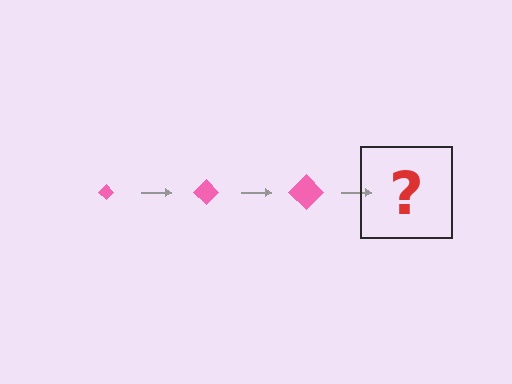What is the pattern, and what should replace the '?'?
The pattern is that the diamond gets progressively larger each step. The '?' should be a pink diamond, larger than the previous one.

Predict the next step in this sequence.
The next step is a pink diamond, larger than the previous one.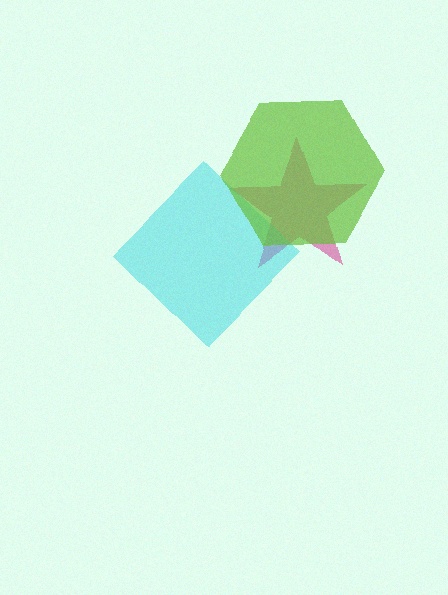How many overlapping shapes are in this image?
There are 3 overlapping shapes in the image.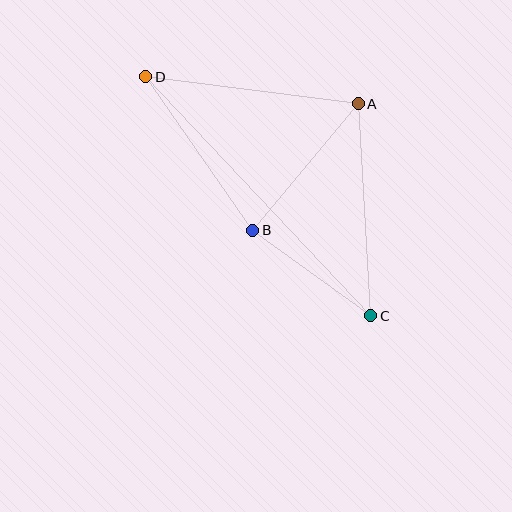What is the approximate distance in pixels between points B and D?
The distance between B and D is approximately 187 pixels.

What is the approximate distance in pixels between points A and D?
The distance between A and D is approximately 214 pixels.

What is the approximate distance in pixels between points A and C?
The distance between A and C is approximately 213 pixels.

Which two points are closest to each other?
Points B and C are closest to each other.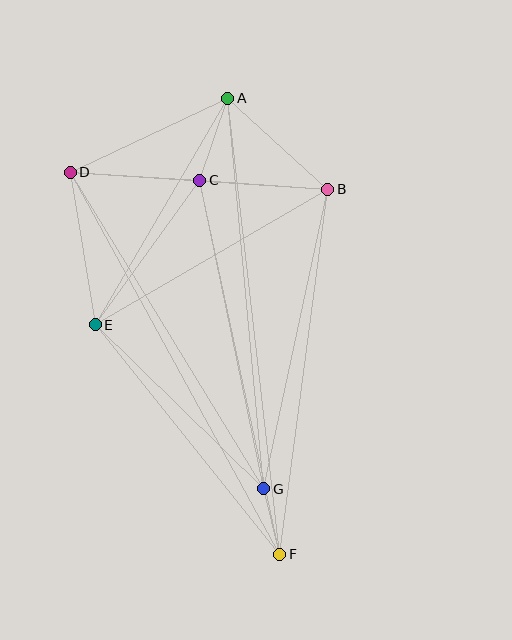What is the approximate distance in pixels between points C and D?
The distance between C and D is approximately 129 pixels.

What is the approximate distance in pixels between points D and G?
The distance between D and G is approximately 371 pixels.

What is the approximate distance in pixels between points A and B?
The distance between A and B is approximately 135 pixels.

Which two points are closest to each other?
Points F and G are closest to each other.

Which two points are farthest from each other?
Points A and F are farthest from each other.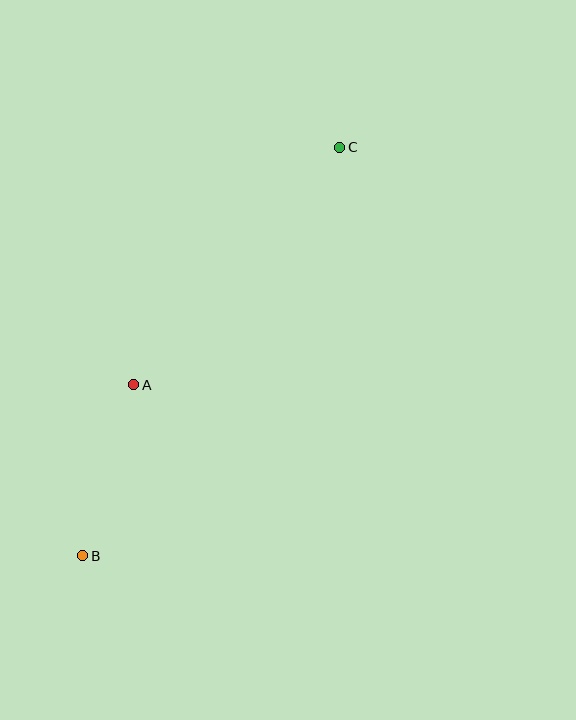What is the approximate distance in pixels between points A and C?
The distance between A and C is approximately 314 pixels.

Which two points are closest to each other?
Points A and B are closest to each other.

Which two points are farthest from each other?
Points B and C are farthest from each other.